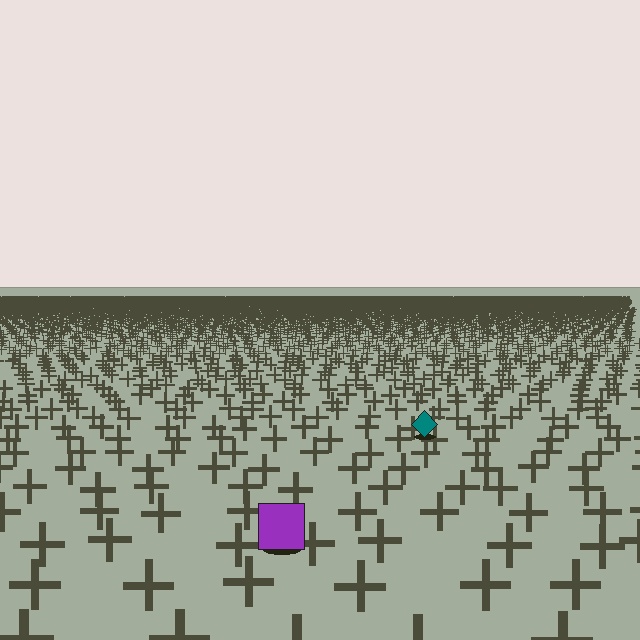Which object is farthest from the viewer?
The teal diamond is farthest from the viewer. It appears smaller and the ground texture around it is denser.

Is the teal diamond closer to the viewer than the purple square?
No. The purple square is closer — you can tell from the texture gradient: the ground texture is coarser near it.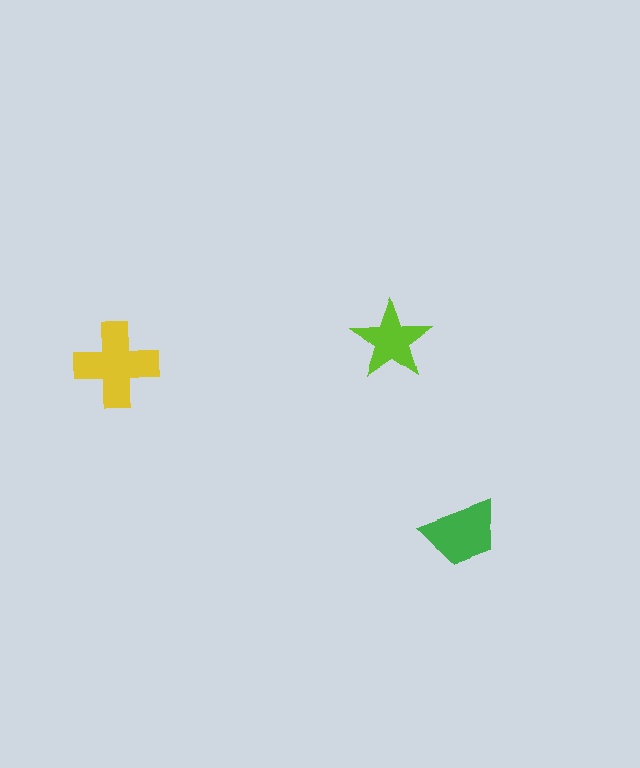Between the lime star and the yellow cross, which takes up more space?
The yellow cross.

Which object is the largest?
The yellow cross.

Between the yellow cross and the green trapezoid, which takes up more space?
The yellow cross.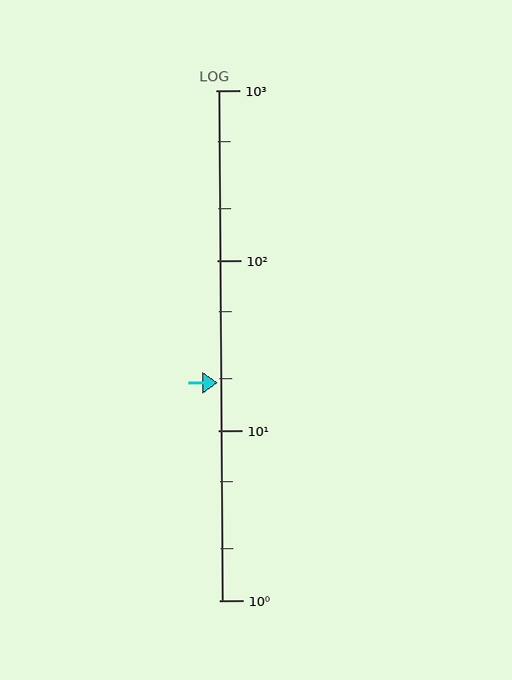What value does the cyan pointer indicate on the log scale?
The pointer indicates approximately 19.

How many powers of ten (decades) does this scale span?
The scale spans 3 decades, from 1 to 1000.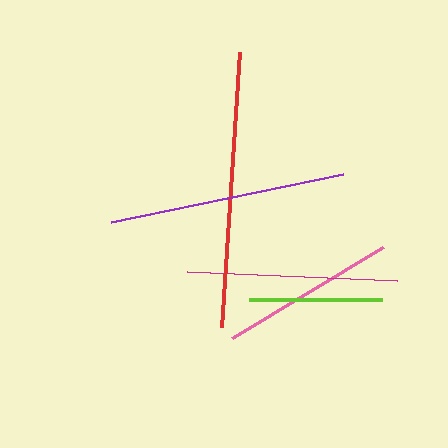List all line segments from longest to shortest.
From longest to shortest: red, purple, magenta, pink, lime.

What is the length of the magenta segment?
The magenta segment is approximately 210 pixels long.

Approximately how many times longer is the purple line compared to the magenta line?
The purple line is approximately 1.1 times the length of the magenta line.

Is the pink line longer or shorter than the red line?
The red line is longer than the pink line.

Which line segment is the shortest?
The lime line is the shortest at approximately 134 pixels.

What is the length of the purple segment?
The purple segment is approximately 238 pixels long.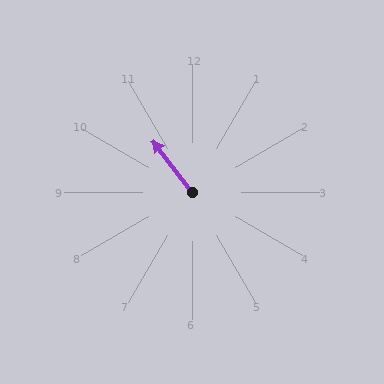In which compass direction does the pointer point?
Northwest.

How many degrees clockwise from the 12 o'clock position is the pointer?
Approximately 323 degrees.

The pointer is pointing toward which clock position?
Roughly 11 o'clock.